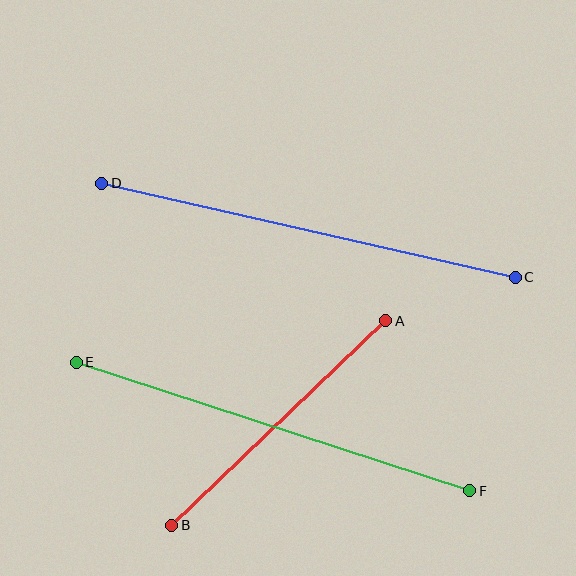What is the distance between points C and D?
The distance is approximately 424 pixels.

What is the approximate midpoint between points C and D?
The midpoint is at approximately (309, 230) pixels.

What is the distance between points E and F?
The distance is approximately 414 pixels.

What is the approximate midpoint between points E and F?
The midpoint is at approximately (273, 427) pixels.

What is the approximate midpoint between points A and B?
The midpoint is at approximately (279, 423) pixels.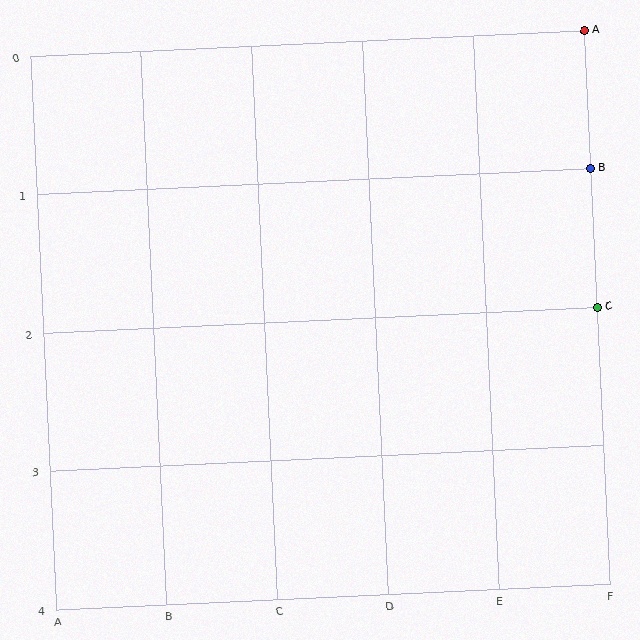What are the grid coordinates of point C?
Point C is at grid coordinates (F, 2).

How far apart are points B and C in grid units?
Points B and C are 1 row apart.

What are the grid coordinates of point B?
Point B is at grid coordinates (F, 1).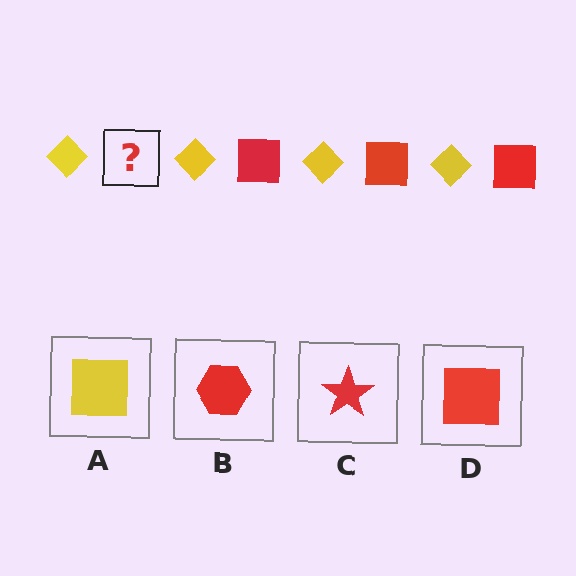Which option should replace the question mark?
Option D.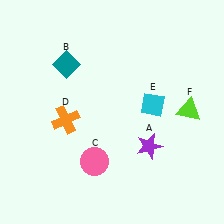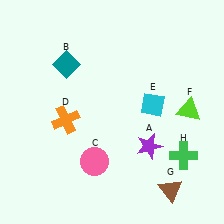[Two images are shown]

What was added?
A brown triangle (G), a green cross (H) were added in Image 2.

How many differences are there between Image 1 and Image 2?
There are 2 differences between the two images.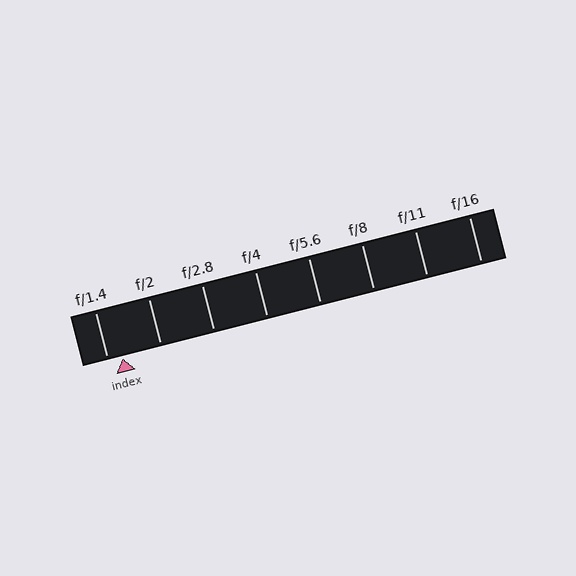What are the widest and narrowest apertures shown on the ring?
The widest aperture shown is f/1.4 and the narrowest is f/16.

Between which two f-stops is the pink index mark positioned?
The index mark is between f/1.4 and f/2.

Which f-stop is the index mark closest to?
The index mark is closest to f/1.4.